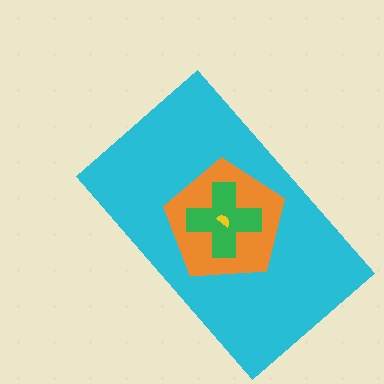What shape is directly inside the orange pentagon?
The green cross.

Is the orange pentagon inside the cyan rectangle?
Yes.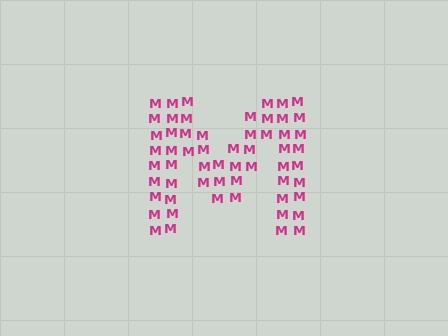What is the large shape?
The large shape is the letter M.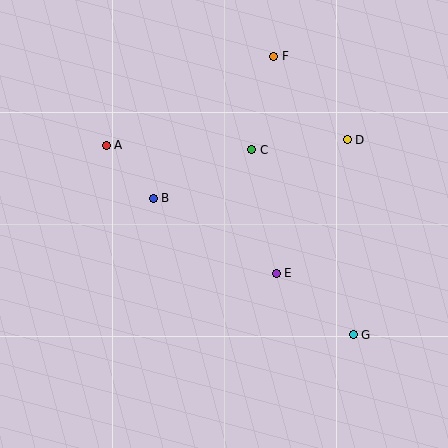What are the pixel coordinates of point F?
Point F is at (274, 56).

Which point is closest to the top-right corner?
Point D is closest to the top-right corner.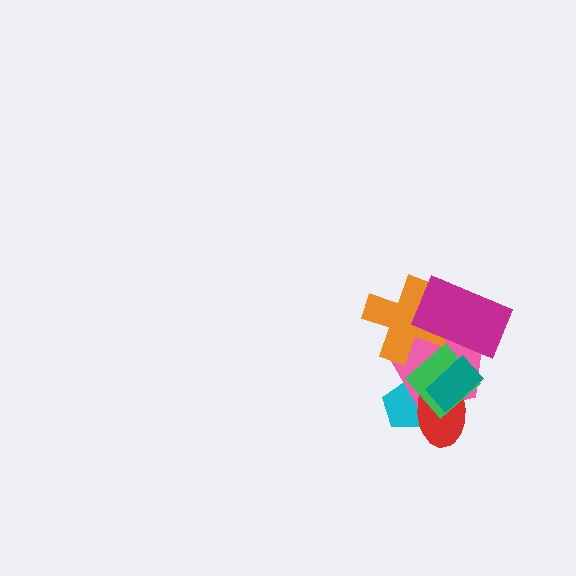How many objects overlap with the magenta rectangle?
2 objects overlap with the magenta rectangle.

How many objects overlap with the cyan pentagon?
3 objects overlap with the cyan pentagon.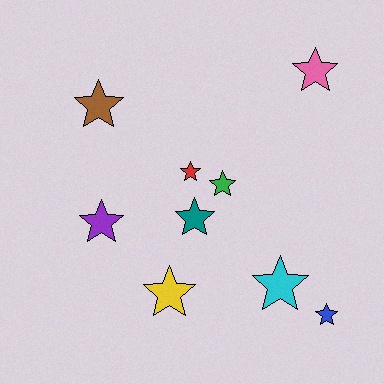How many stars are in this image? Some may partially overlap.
There are 9 stars.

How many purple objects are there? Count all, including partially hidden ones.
There is 1 purple object.